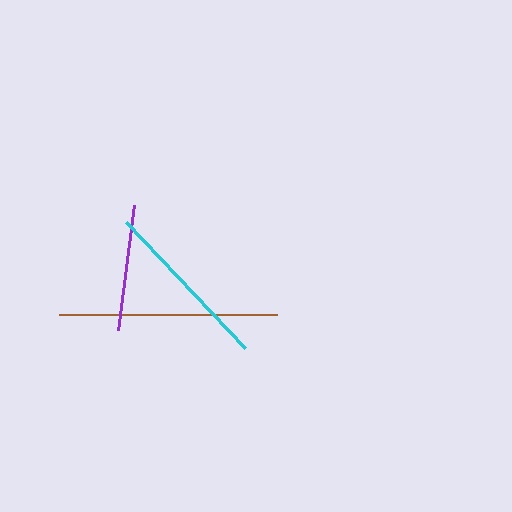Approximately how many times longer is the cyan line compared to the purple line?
The cyan line is approximately 1.4 times the length of the purple line.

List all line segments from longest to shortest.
From longest to shortest: brown, cyan, purple.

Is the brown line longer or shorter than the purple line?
The brown line is longer than the purple line.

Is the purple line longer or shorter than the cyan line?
The cyan line is longer than the purple line.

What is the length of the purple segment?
The purple segment is approximately 126 pixels long.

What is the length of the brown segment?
The brown segment is approximately 218 pixels long.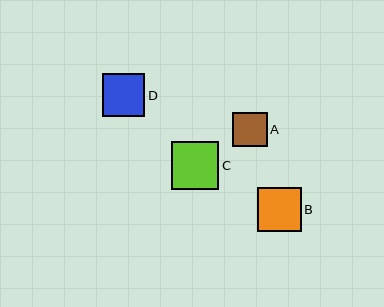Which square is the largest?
Square C is the largest with a size of approximately 47 pixels.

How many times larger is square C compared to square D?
Square C is approximately 1.1 times the size of square D.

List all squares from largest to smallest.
From largest to smallest: C, B, D, A.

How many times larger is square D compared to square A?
Square D is approximately 1.2 times the size of square A.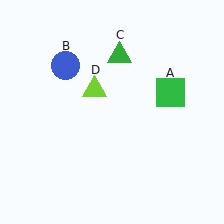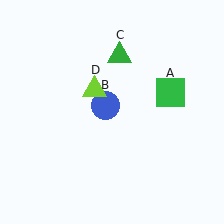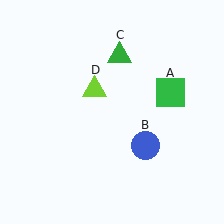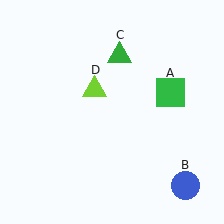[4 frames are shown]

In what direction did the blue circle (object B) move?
The blue circle (object B) moved down and to the right.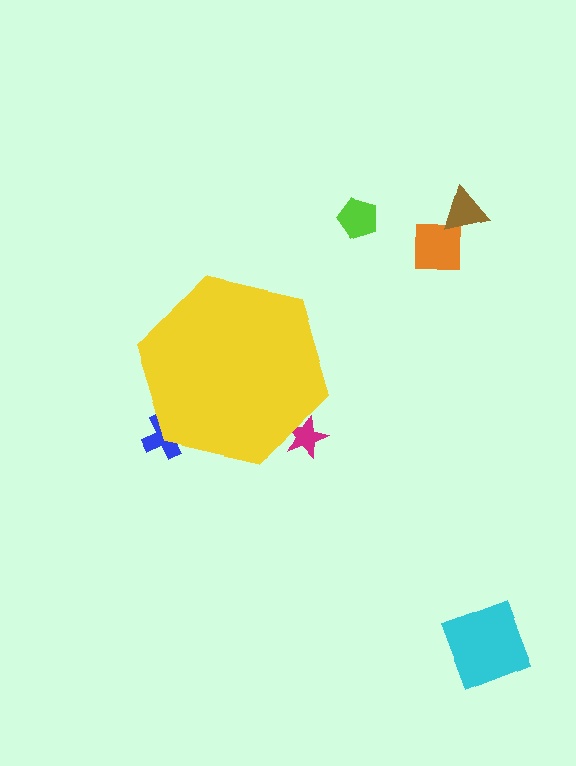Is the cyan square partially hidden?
No, the cyan square is fully visible.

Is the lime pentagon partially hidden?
No, the lime pentagon is fully visible.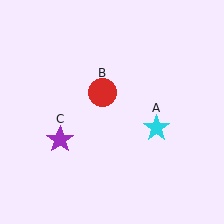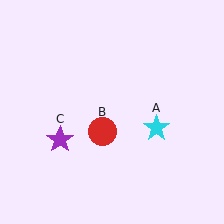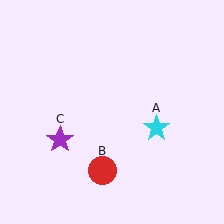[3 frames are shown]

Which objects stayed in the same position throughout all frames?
Cyan star (object A) and purple star (object C) remained stationary.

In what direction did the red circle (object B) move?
The red circle (object B) moved down.